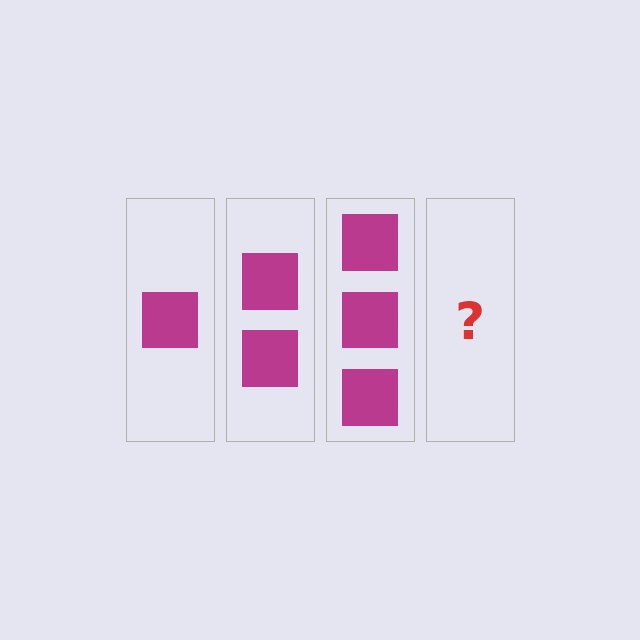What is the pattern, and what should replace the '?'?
The pattern is that each step adds one more square. The '?' should be 4 squares.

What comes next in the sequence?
The next element should be 4 squares.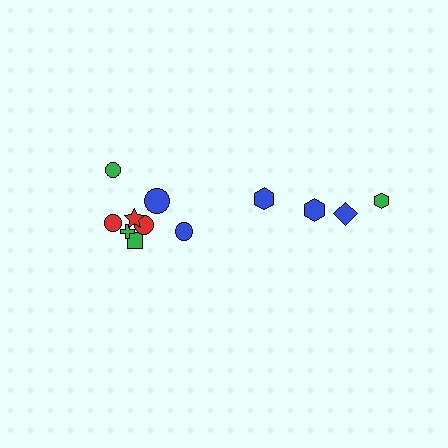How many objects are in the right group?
There are 4 objects.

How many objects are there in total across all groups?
There are 12 objects.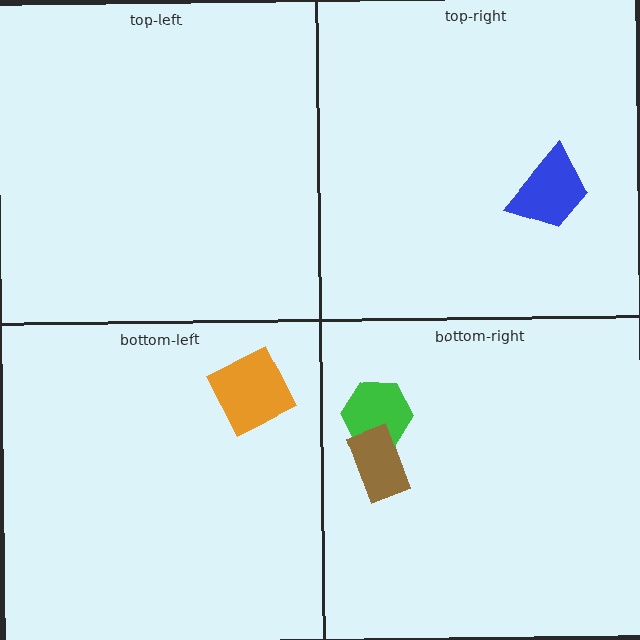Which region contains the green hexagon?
The bottom-right region.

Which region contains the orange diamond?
The bottom-left region.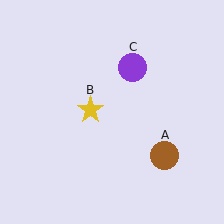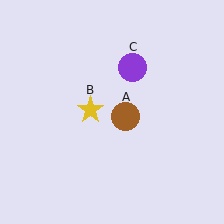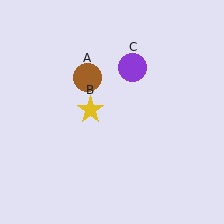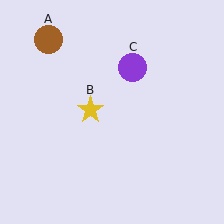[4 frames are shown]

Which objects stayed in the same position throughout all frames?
Yellow star (object B) and purple circle (object C) remained stationary.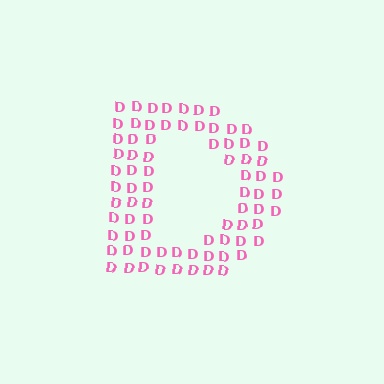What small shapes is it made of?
It is made of small letter D's.